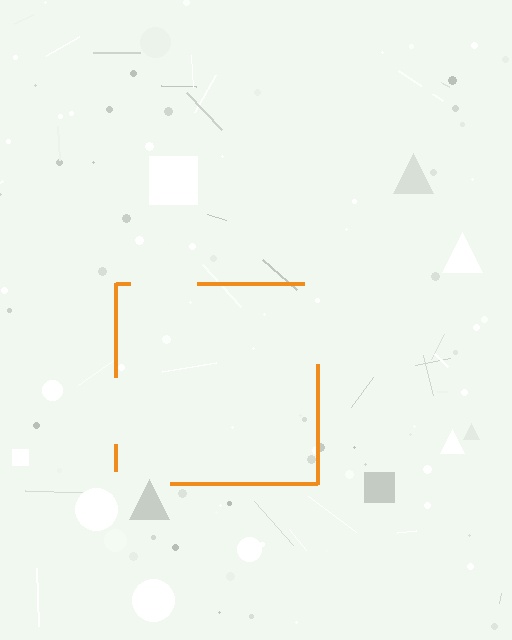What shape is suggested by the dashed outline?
The dashed outline suggests a square.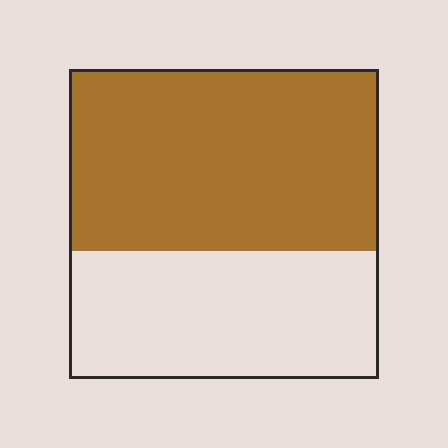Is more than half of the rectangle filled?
Yes.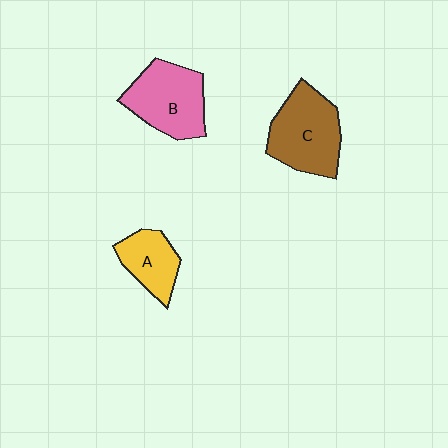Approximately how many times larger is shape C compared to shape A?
Approximately 1.7 times.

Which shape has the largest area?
Shape C (brown).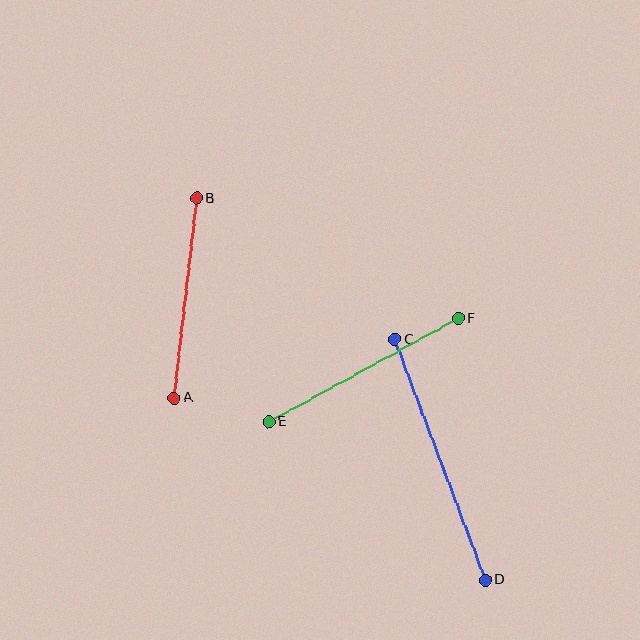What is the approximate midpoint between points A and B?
The midpoint is at approximately (185, 298) pixels.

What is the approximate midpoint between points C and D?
The midpoint is at approximately (440, 460) pixels.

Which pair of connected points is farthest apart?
Points C and D are farthest apart.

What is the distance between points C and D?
The distance is approximately 257 pixels.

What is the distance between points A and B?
The distance is approximately 201 pixels.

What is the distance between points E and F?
The distance is approximately 216 pixels.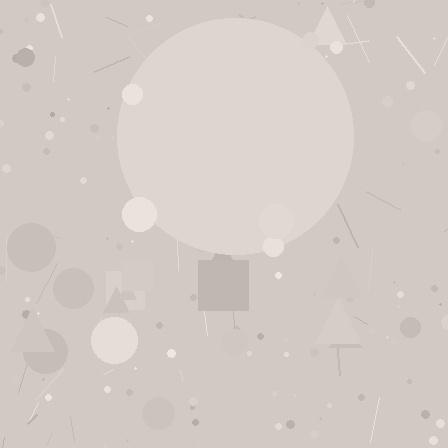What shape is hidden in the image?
A circle is hidden in the image.